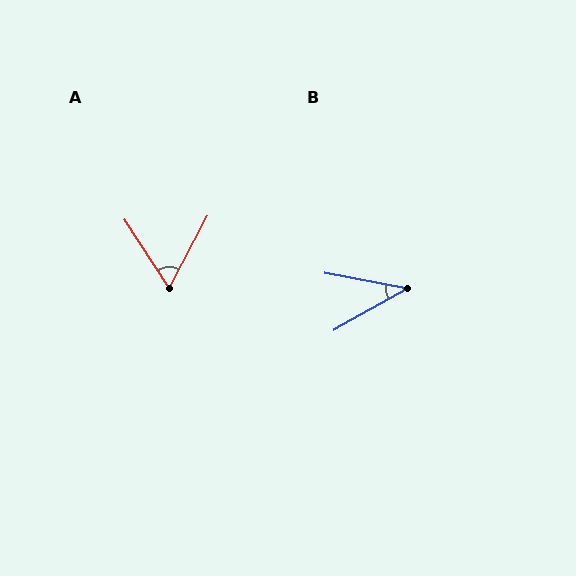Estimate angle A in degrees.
Approximately 61 degrees.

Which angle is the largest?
A, at approximately 61 degrees.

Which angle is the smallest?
B, at approximately 40 degrees.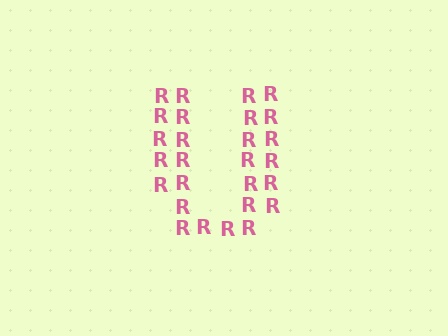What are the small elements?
The small elements are letter R's.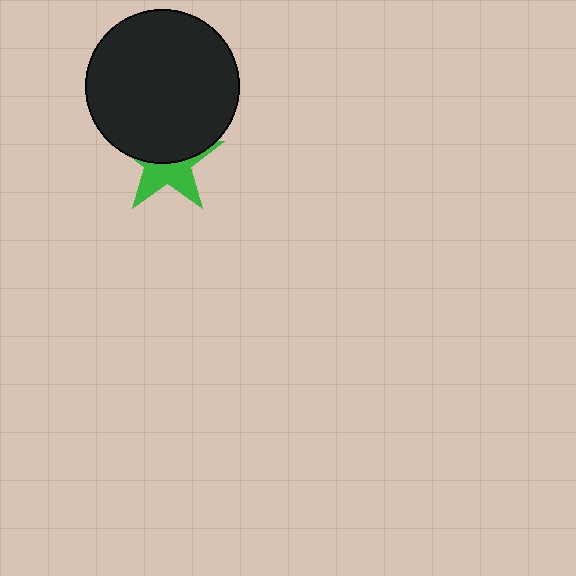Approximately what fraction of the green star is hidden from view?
Roughly 53% of the green star is hidden behind the black circle.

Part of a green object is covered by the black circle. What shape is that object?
It is a star.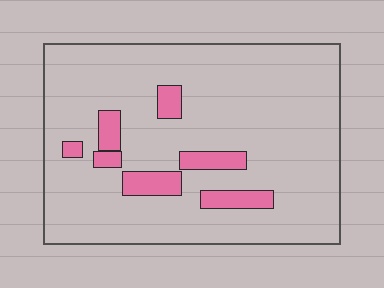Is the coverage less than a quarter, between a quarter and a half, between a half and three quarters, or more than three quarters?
Less than a quarter.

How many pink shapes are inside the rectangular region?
7.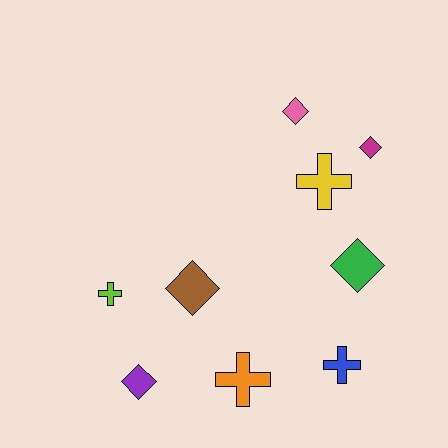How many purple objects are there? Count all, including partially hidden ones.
There is 1 purple object.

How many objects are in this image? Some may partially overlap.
There are 9 objects.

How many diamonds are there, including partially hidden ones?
There are 5 diamonds.